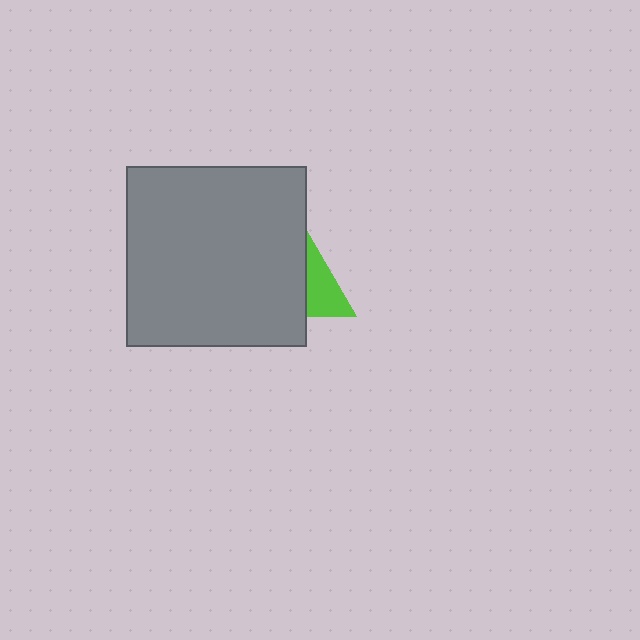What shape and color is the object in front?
The object in front is a gray square.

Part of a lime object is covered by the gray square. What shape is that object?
It is a triangle.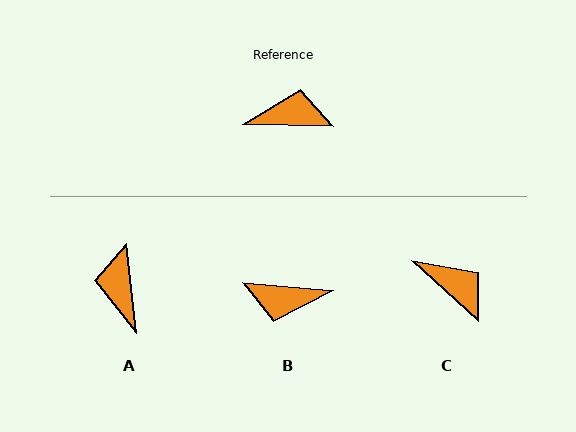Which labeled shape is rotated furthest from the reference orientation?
B, about 176 degrees away.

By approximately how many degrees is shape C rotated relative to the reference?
Approximately 42 degrees clockwise.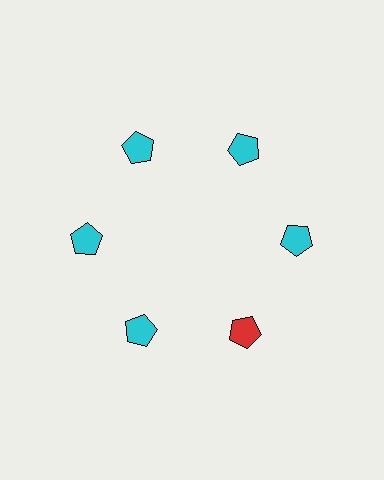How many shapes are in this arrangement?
There are 6 shapes arranged in a ring pattern.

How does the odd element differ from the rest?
It has a different color: red instead of cyan.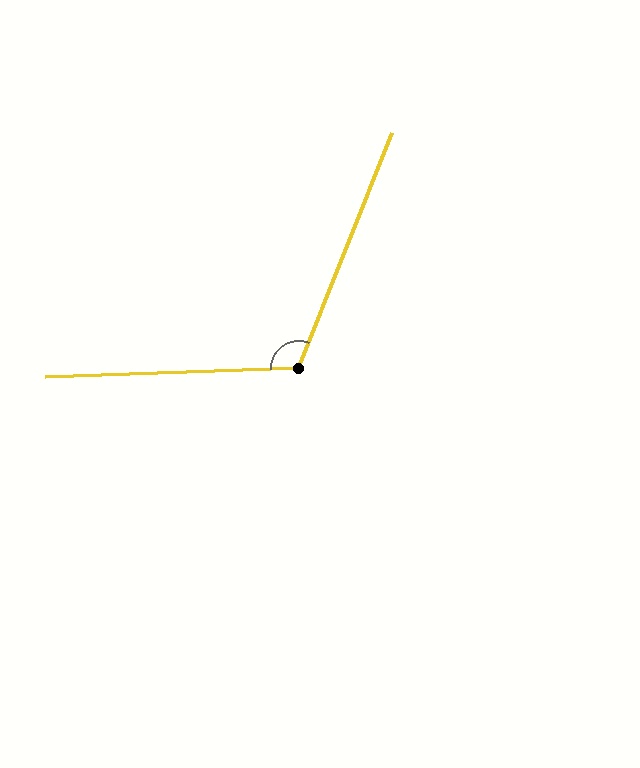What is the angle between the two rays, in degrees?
Approximately 114 degrees.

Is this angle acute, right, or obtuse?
It is obtuse.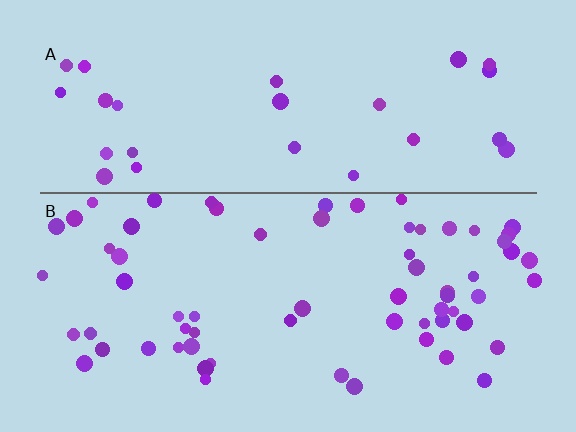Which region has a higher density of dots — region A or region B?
B (the bottom).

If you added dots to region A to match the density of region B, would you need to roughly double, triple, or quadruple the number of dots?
Approximately double.